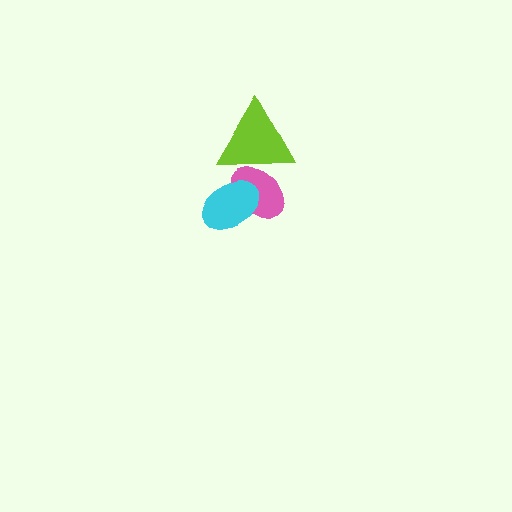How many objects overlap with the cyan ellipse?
1 object overlaps with the cyan ellipse.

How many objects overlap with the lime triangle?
1 object overlaps with the lime triangle.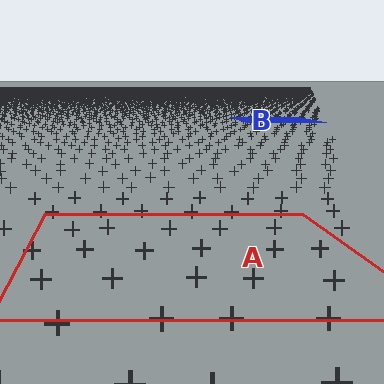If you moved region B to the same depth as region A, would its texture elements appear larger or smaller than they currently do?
They would appear larger. At a closer depth, the same texture elements are projected at a bigger on-screen size.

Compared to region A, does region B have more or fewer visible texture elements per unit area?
Region B has more texture elements per unit area — they are packed more densely because it is farther away.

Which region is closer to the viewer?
Region A is closer. The texture elements there are larger and more spread out.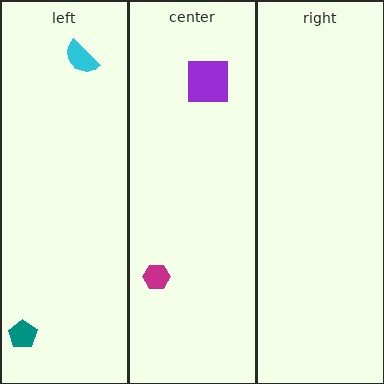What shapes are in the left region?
The teal pentagon, the cyan semicircle.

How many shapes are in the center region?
2.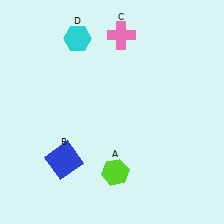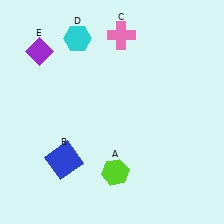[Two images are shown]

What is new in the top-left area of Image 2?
A purple diamond (E) was added in the top-left area of Image 2.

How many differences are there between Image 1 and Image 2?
There is 1 difference between the two images.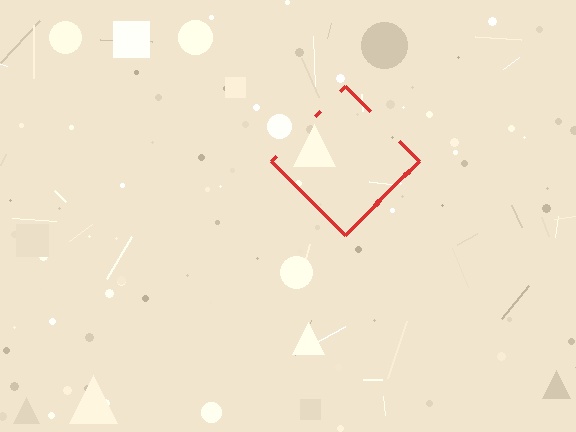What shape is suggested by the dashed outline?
The dashed outline suggests a diamond.